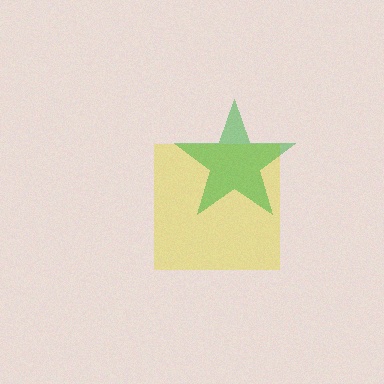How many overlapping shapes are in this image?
There are 2 overlapping shapes in the image.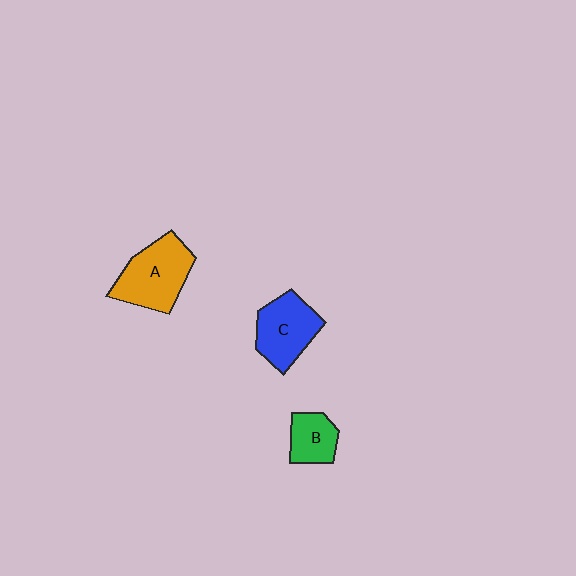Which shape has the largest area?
Shape A (orange).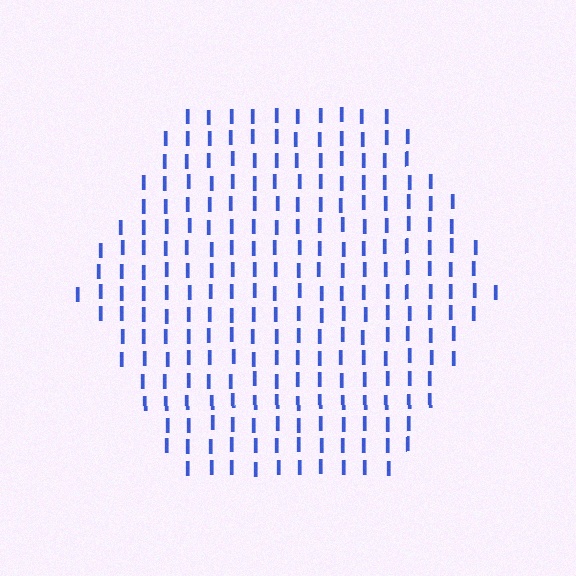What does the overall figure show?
The overall figure shows a hexagon.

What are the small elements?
The small elements are letter I's.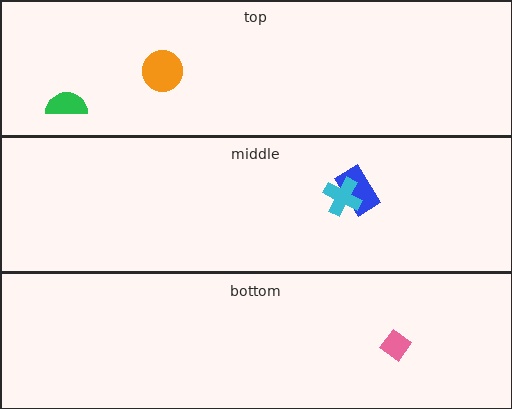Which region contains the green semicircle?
The top region.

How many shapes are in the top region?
2.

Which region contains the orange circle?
The top region.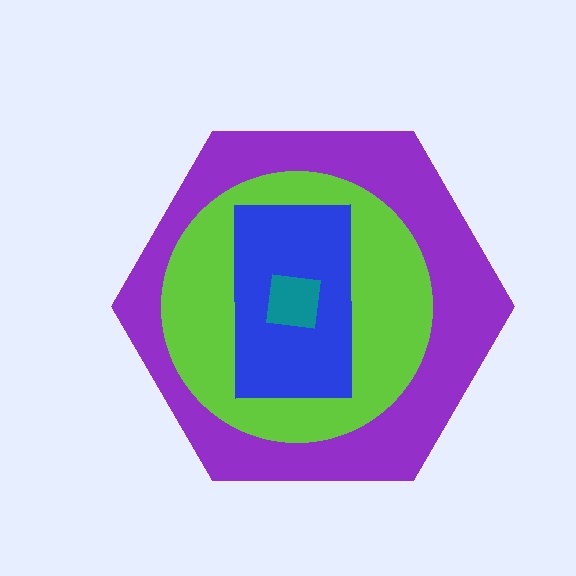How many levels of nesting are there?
4.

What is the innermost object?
The teal square.